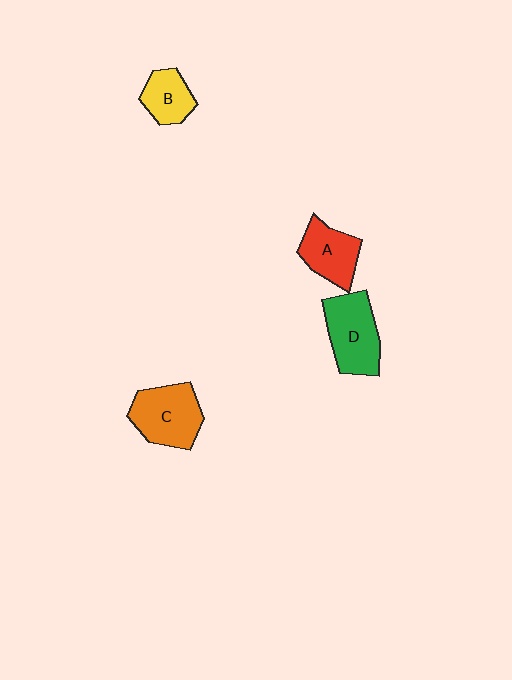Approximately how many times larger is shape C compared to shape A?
Approximately 1.3 times.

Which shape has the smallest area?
Shape B (yellow).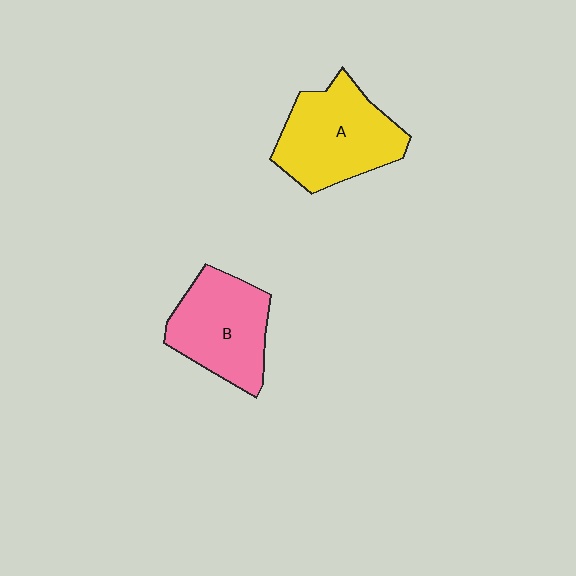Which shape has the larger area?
Shape A (yellow).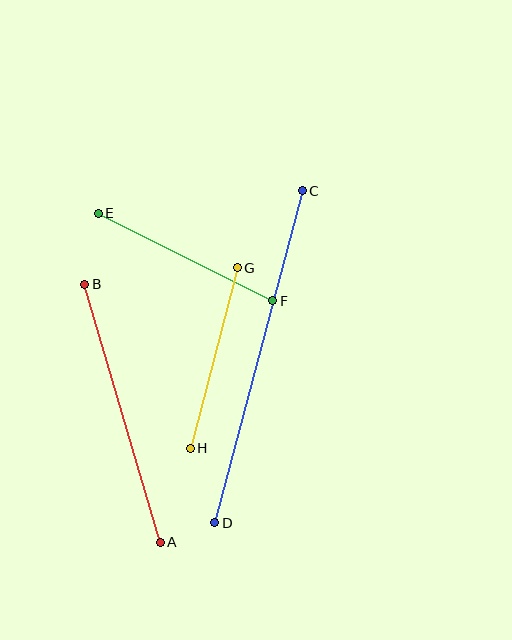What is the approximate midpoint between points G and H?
The midpoint is at approximately (214, 358) pixels.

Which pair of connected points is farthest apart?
Points C and D are farthest apart.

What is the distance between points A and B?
The distance is approximately 269 pixels.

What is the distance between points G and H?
The distance is approximately 187 pixels.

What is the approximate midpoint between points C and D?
The midpoint is at approximately (259, 357) pixels.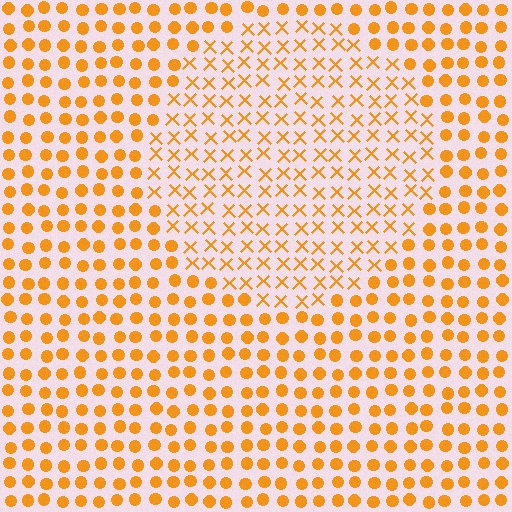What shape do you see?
I see a circle.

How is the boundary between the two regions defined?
The boundary is defined by a change in element shape: X marks inside vs. circles outside. All elements share the same color and spacing.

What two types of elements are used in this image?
The image uses X marks inside the circle region and circles outside it.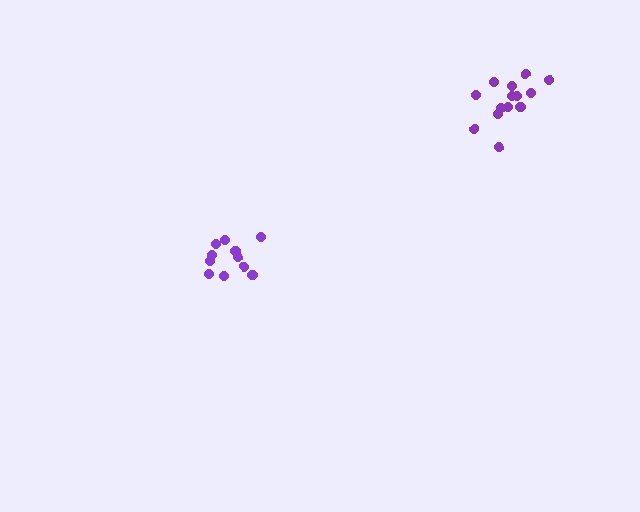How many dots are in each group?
Group 1: 14 dots, Group 2: 11 dots (25 total).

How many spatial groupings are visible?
There are 2 spatial groupings.